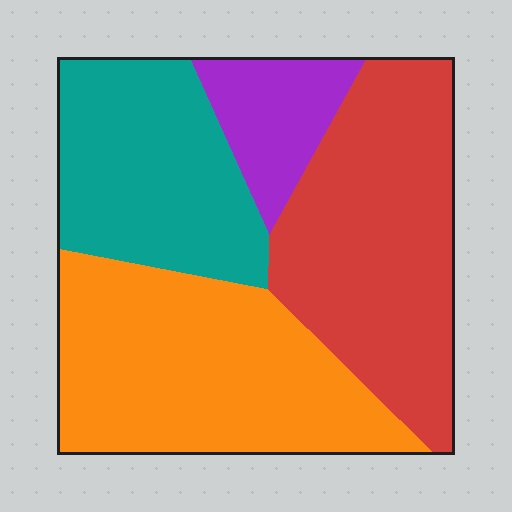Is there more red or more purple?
Red.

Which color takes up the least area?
Purple, at roughly 10%.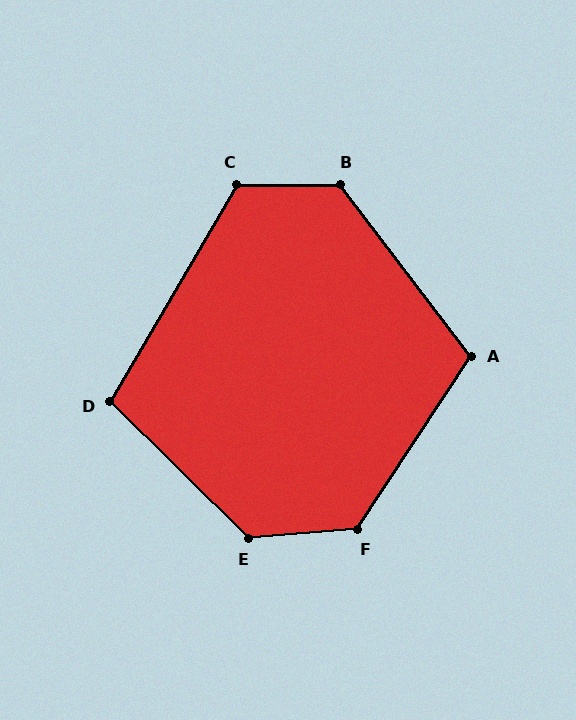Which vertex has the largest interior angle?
E, at approximately 131 degrees.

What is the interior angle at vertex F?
Approximately 128 degrees (obtuse).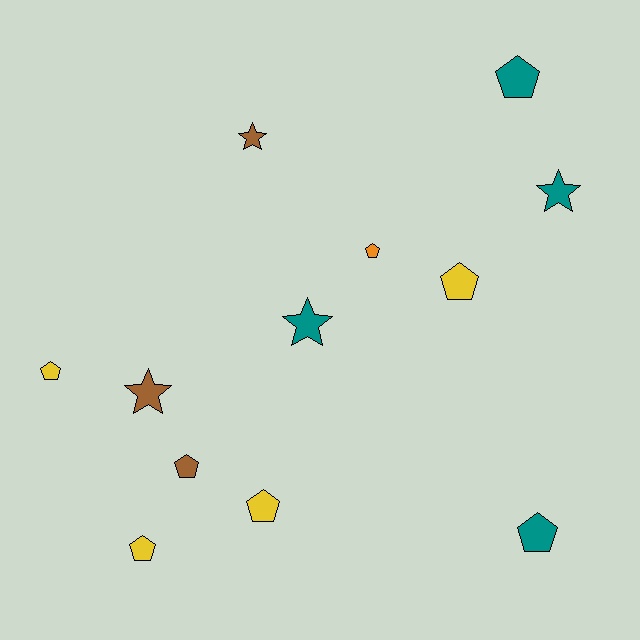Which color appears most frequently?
Yellow, with 4 objects.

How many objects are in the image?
There are 12 objects.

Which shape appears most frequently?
Pentagon, with 8 objects.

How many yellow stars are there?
There are no yellow stars.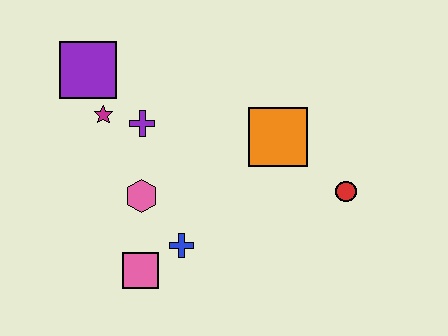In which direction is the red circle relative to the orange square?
The red circle is to the right of the orange square.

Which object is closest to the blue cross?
The pink square is closest to the blue cross.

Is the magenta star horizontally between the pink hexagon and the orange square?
No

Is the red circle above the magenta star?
No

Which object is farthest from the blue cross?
The purple square is farthest from the blue cross.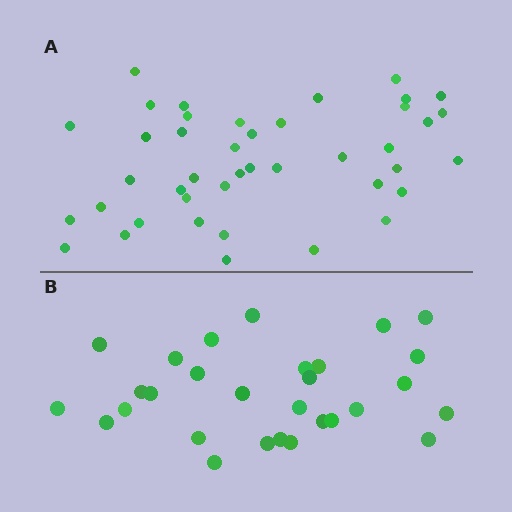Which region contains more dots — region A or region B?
Region A (the top region) has more dots.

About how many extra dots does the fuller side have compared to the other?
Region A has approximately 15 more dots than region B.